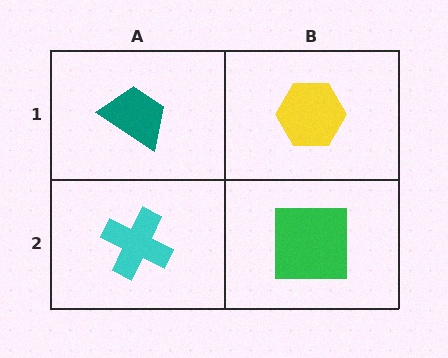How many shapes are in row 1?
2 shapes.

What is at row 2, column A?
A cyan cross.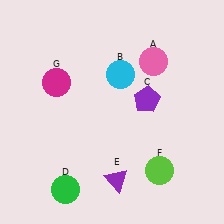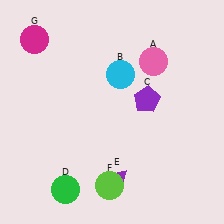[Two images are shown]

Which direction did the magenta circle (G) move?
The magenta circle (G) moved up.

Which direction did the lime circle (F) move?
The lime circle (F) moved left.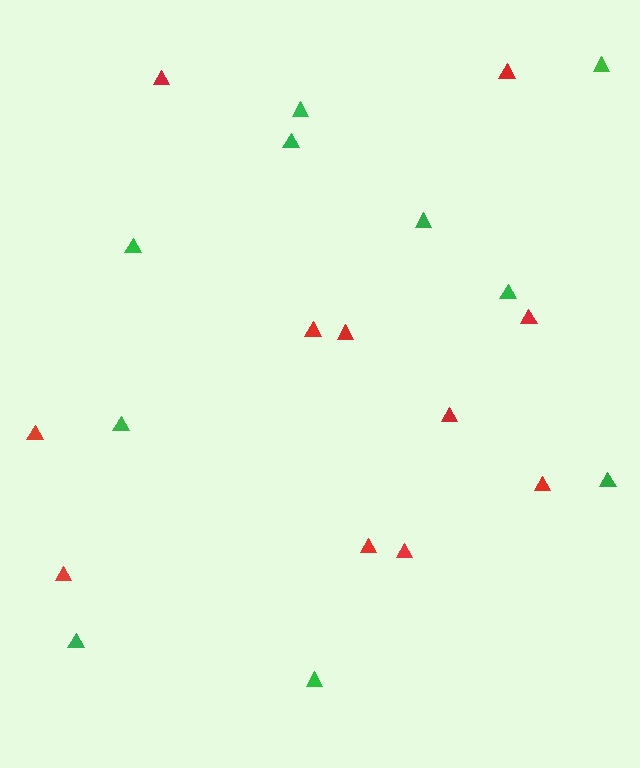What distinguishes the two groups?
There are 2 groups: one group of green triangles (10) and one group of red triangles (11).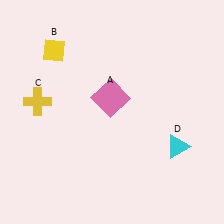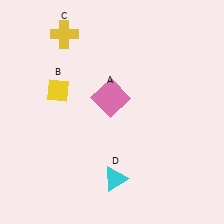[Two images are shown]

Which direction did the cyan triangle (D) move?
The cyan triangle (D) moved left.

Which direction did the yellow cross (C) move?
The yellow cross (C) moved up.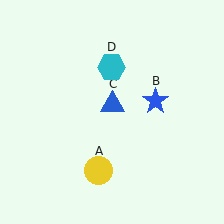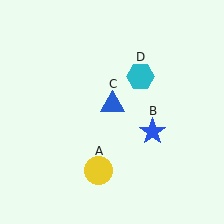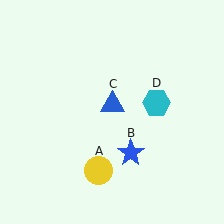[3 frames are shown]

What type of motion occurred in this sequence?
The blue star (object B), cyan hexagon (object D) rotated clockwise around the center of the scene.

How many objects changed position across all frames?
2 objects changed position: blue star (object B), cyan hexagon (object D).